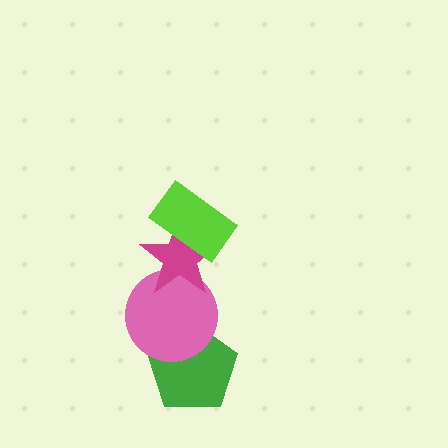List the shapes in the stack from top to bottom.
From top to bottom: the lime rectangle, the magenta star, the pink circle, the green pentagon.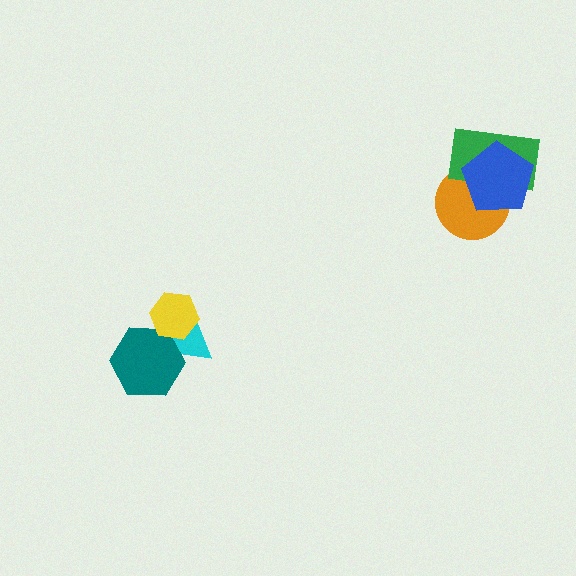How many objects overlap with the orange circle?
2 objects overlap with the orange circle.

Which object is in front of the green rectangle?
The blue pentagon is in front of the green rectangle.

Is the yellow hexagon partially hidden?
No, no other shape covers it.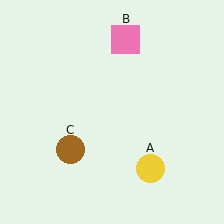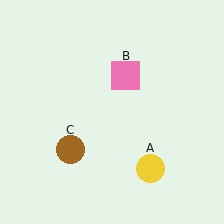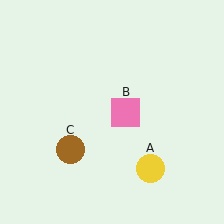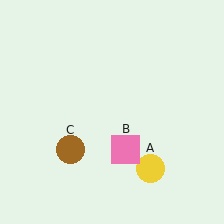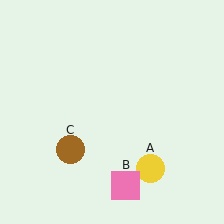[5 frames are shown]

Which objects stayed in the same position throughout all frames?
Yellow circle (object A) and brown circle (object C) remained stationary.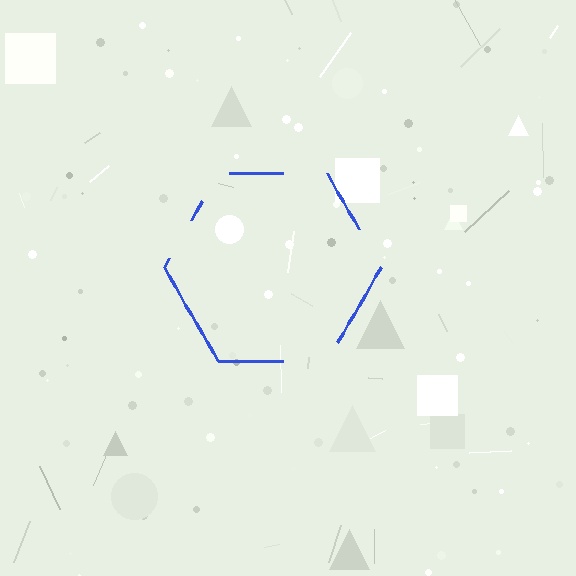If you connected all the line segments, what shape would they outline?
They would outline a hexagon.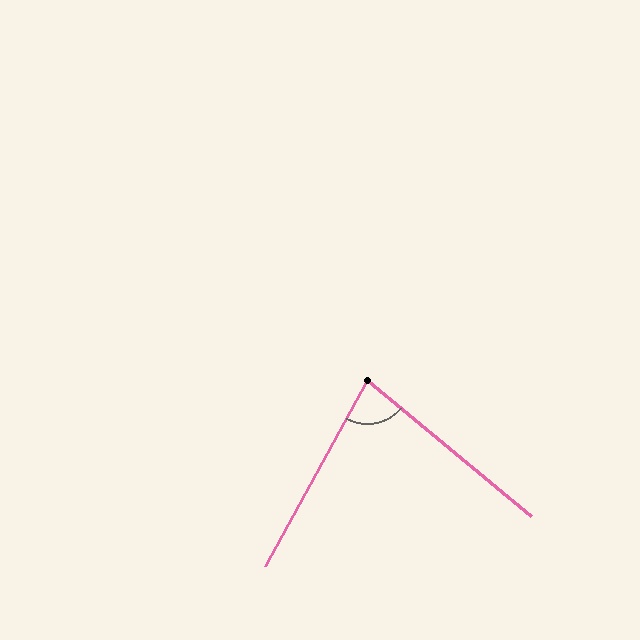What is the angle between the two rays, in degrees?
Approximately 79 degrees.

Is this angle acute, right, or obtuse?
It is acute.